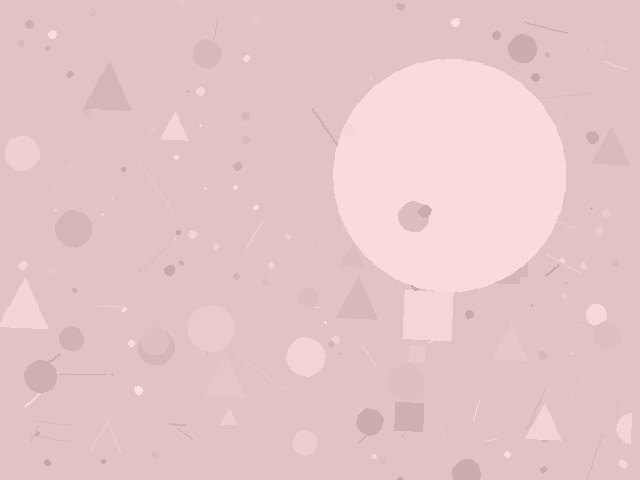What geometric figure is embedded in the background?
A circle is embedded in the background.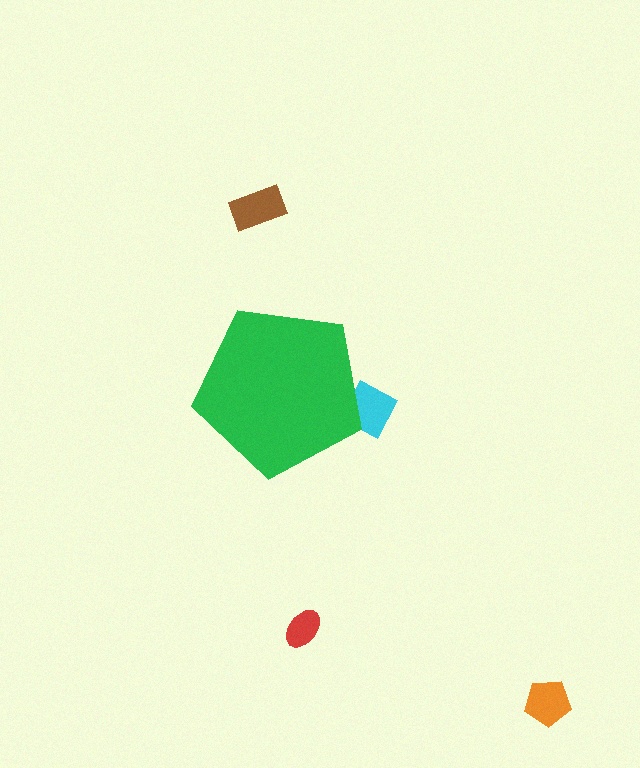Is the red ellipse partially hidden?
No, the red ellipse is fully visible.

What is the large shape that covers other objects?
A green pentagon.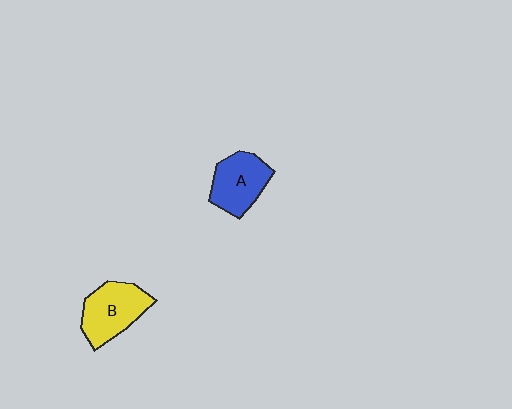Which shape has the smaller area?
Shape A (blue).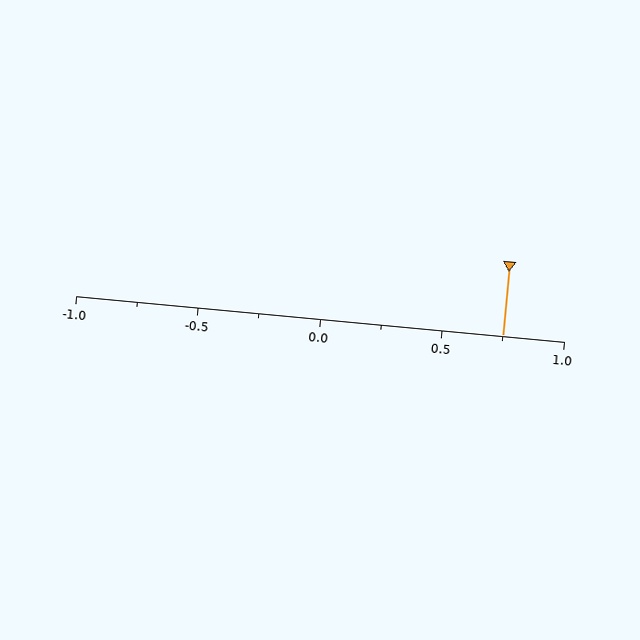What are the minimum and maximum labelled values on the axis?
The axis runs from -1.0 to 1.0.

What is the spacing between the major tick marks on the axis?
The major ticks are spaced 0.5 apart.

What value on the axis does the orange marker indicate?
The marker indicates approximately 0.75.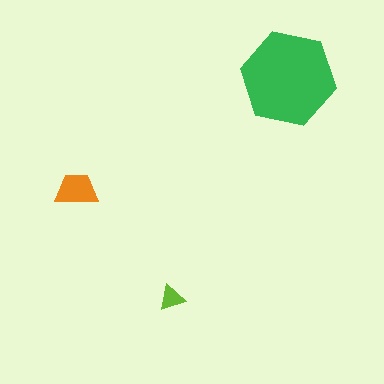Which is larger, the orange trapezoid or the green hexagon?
The green hexagon.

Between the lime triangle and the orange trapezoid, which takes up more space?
The orange trapezoid.